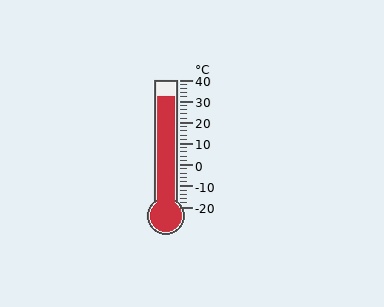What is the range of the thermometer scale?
The thermometer scale ranges from -20°C to 40°C.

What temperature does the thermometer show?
The thermometer shows approximately 32°C.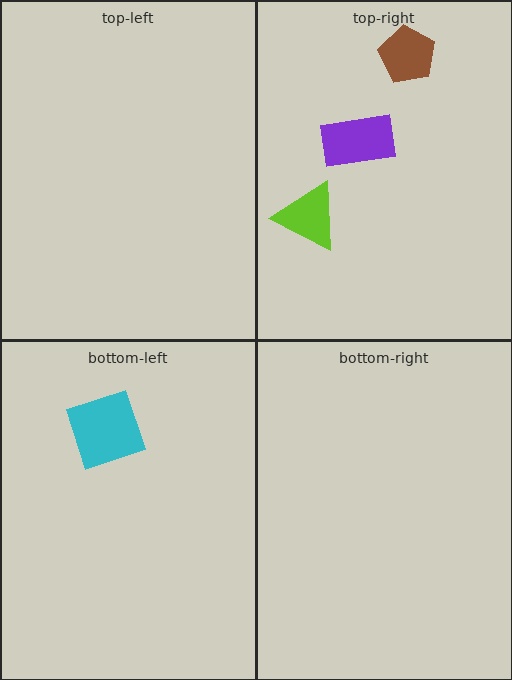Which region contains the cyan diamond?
The bottom-left region.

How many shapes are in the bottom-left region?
1.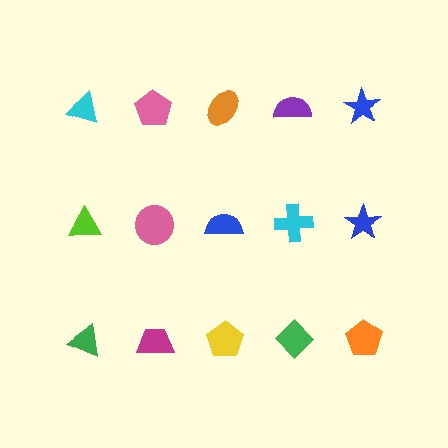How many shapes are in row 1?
5 shapes.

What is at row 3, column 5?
An orange pentagon.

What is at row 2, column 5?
A blue star.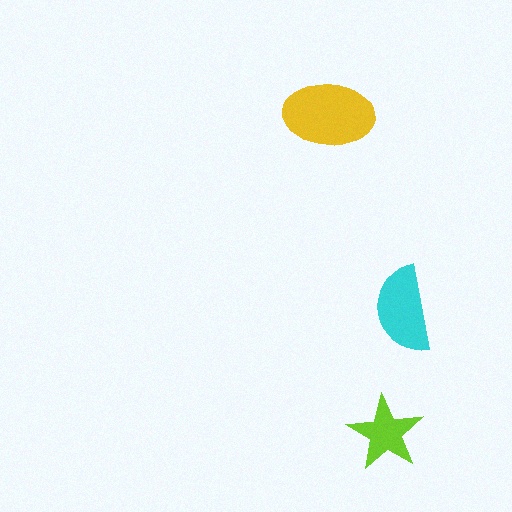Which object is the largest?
The yellow ellipse.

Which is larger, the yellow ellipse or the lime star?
The yellow ellipse.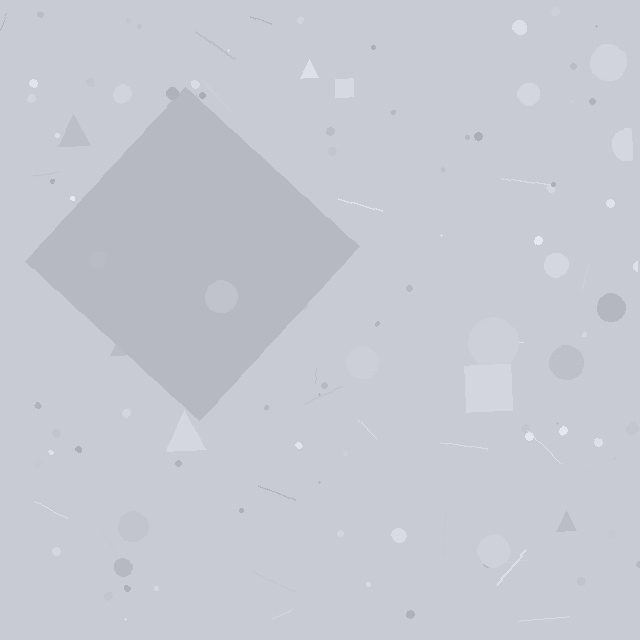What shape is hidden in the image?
A diamond is hidden in the image.